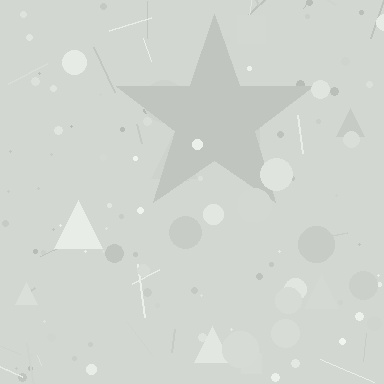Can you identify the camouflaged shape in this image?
The camouflaged shape is a star.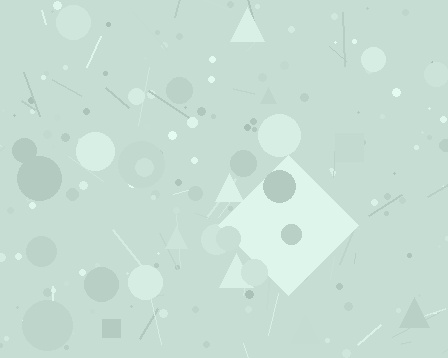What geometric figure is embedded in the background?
A diamond is embedded in the background.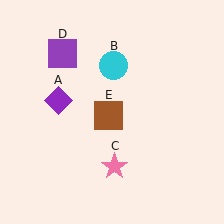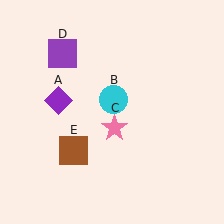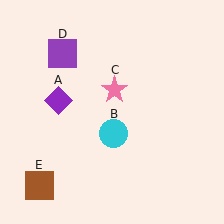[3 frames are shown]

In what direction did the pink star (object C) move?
The pink star (object C) moved up.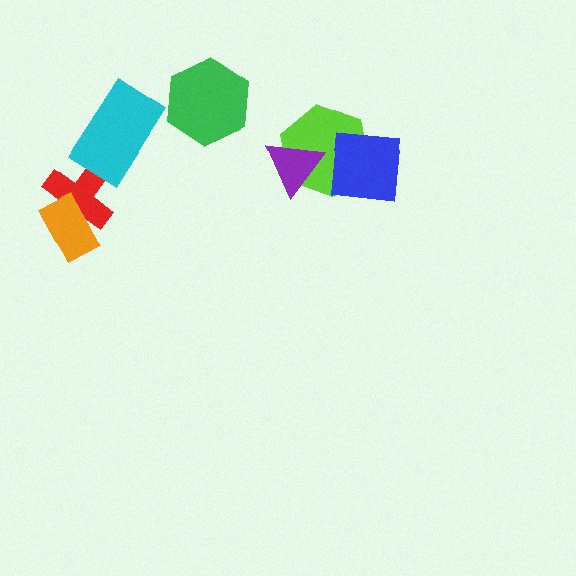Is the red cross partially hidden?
Yes, it is partially covered by another shape.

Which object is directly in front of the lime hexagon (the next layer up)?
The blue square is directly in front of the lime hexagon.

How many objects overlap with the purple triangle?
1 object overlaps with the purple triangle.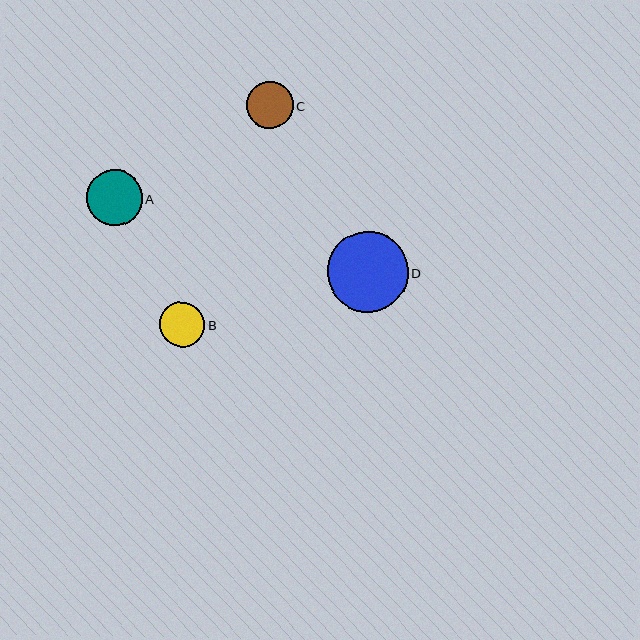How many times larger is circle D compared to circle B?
Circle D is approximately 1.8 times the size of circle B.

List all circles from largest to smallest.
From largest to smallest: D, A, C, B.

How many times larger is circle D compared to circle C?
Circle D is approximately 1.7 times the size of circle C.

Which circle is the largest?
Circle D is the largest with a size of approximately 81 pixels.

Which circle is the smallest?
Circle B is the smallest with a size of approximately 45 pixels.